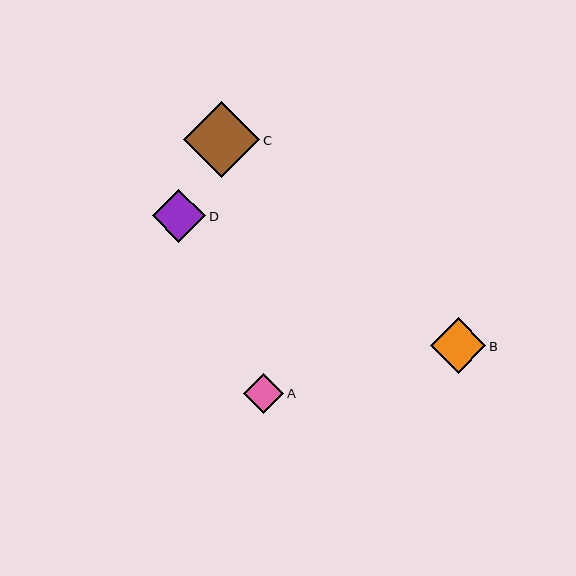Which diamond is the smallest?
Diamond A is the smallest with a size of approximately 40 pixels.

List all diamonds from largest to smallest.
From largest to smallest: C, B, D, A.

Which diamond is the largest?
Diamond C is the largest with a size of approximately 76 pixels.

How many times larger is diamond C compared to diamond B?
Diamond C is approximately 1.4 times the size of diamond B.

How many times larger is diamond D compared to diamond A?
Diamond D is approximately 1.3 times the size of diamond A.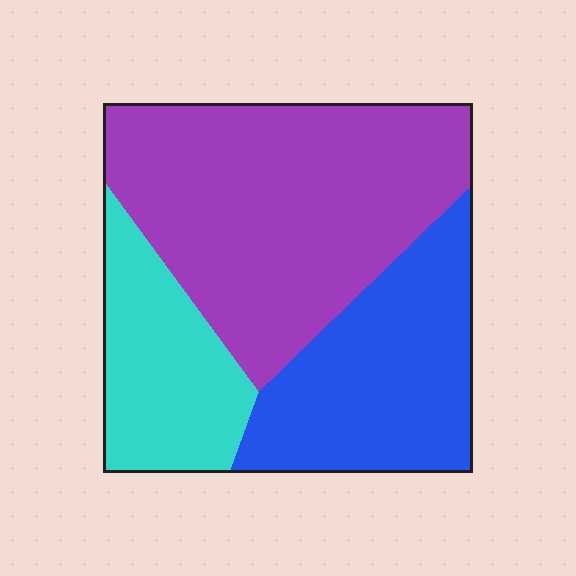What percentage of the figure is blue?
Blue covers around 30% of the figure.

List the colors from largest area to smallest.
From largest to smallest: purple, blue, cyan.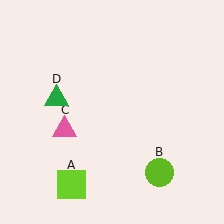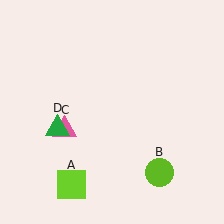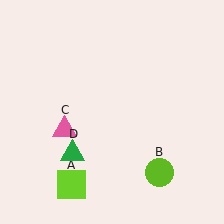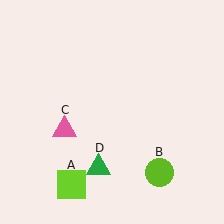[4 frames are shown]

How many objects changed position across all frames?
1 object changed position: green triangle (object D).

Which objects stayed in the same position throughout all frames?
Lime square (object A) and lime circle (object B) and pink triangle (object C) remained stationary.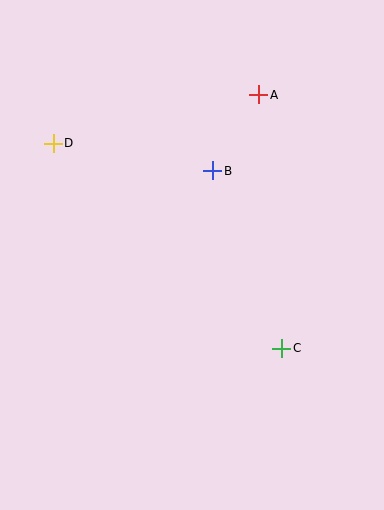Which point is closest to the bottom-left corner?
Point C is closest to the bottom-left corner.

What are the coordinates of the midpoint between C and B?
The midpoint between C and B is at (247, 259).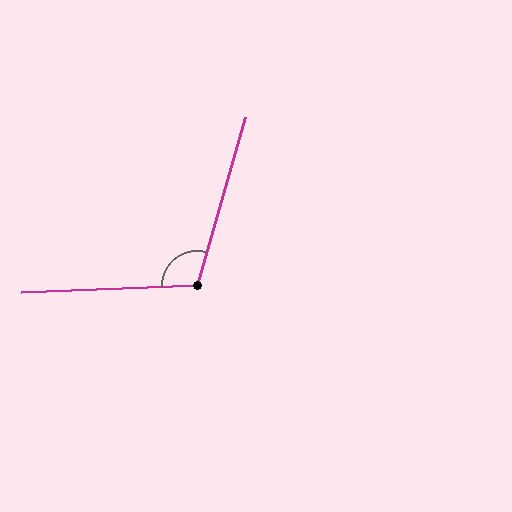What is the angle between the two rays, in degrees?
Approximately 108 degrees.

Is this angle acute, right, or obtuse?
It is obtuse.